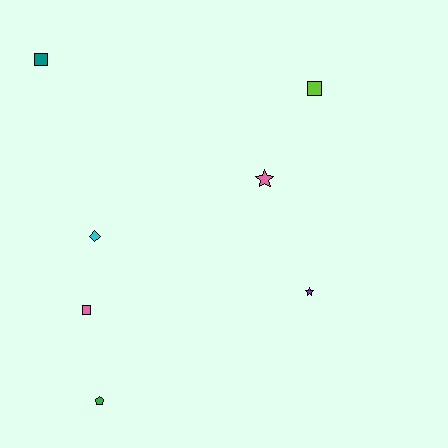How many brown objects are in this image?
There are no brown objects.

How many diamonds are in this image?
There is 1 diamond.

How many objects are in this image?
There are 7 objects.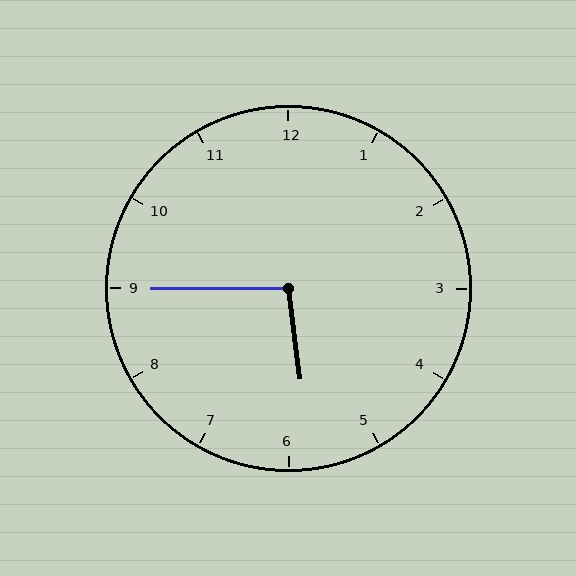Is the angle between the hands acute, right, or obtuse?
It is obtuse.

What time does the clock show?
5:45.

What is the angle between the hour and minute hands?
Approximately 98 degrees.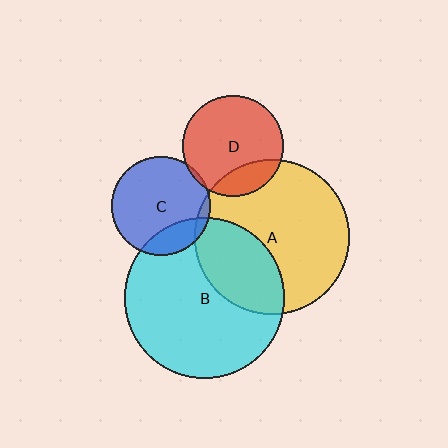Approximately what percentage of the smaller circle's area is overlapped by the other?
Approximately 5%.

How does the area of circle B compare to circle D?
Approximately 2.5 times.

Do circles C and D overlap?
Yes.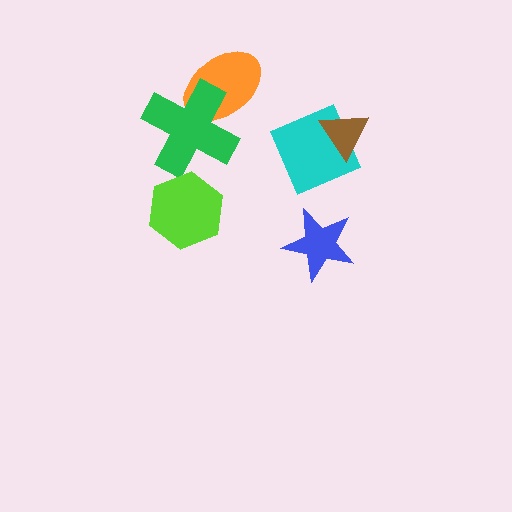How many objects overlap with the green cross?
1 object overlaps with the green cross.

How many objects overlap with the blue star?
0 objects overlap with the blue star.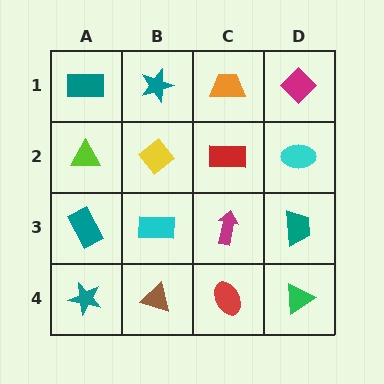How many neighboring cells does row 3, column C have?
4.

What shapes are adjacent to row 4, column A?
A teal rectangle (row 3, column A), a brown triangle (row 4, column B).